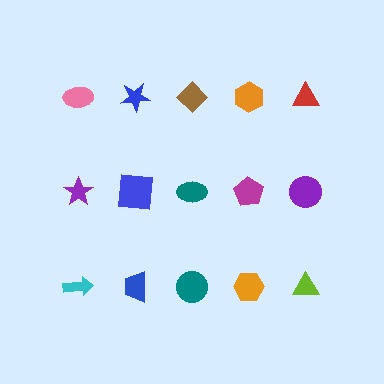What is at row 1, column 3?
A brown diamond.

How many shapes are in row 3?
5 shapes.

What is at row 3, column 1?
A cyan arrow.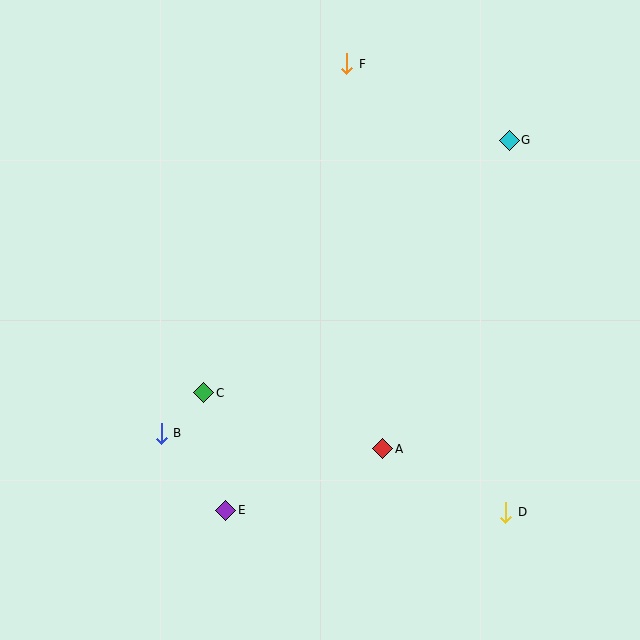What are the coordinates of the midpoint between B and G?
The midpoint between B and G is at (335, 287).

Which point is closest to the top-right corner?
Point G is closest to the top-right corner.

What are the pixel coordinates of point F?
Point F is at (347, 64).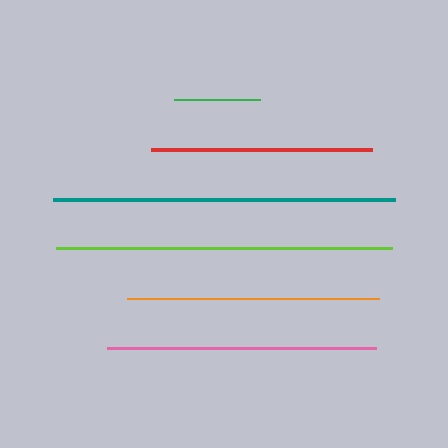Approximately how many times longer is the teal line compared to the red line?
The teal line is approximately 1.5 times the length of the red line.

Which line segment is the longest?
The teal line is the longest at approximately 341 pixels.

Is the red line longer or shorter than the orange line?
The orange line is longer than the red line.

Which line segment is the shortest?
The green line is the shortest at approximately 87 pixels.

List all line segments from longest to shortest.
From longest to shortest: teal, lime, pink, orange, red, green.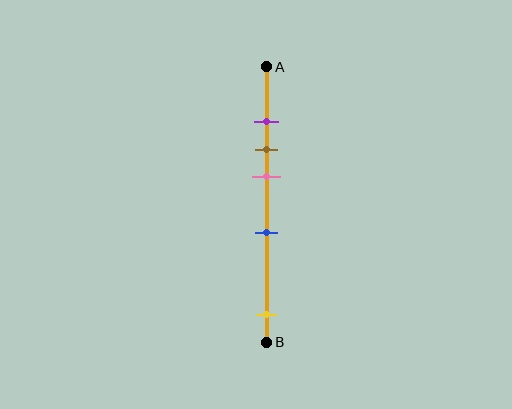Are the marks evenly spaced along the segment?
No, the marks are not evenly spaced.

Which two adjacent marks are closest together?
The purple and brown marks are the closest adjacent pair.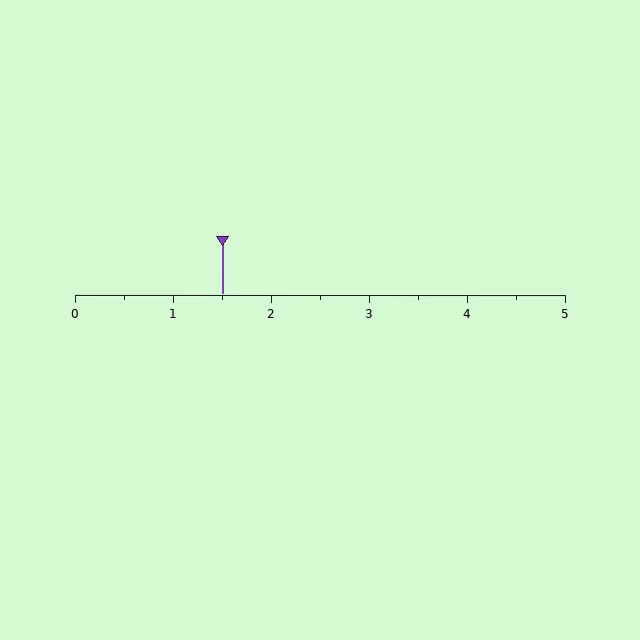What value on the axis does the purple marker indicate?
The marker indicates approximately 1.5.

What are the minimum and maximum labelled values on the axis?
The axis runs from 0 to 5.